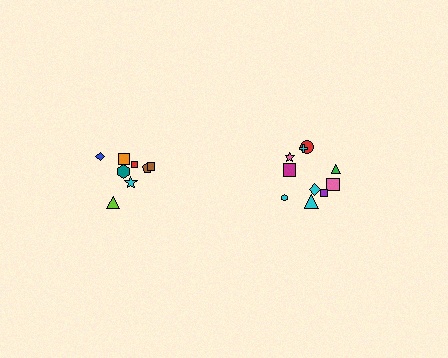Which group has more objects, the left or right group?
The right group.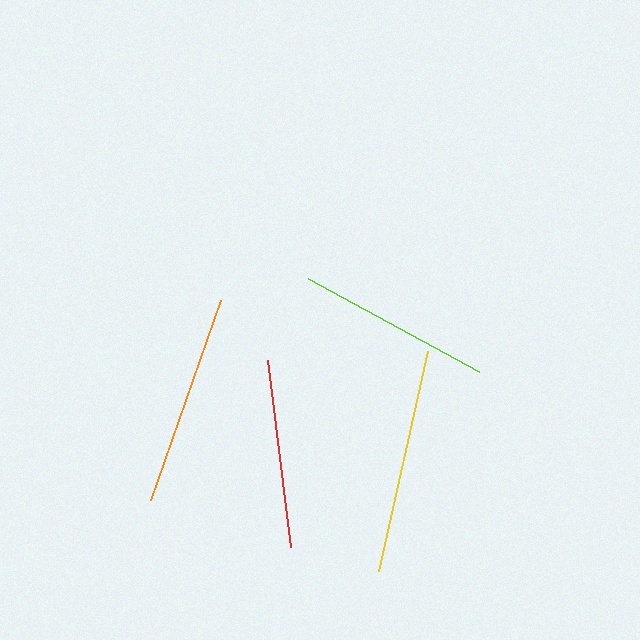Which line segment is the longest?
The yellow line is the longest at approximately 225 pixels.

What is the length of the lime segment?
The lime segment is approximately 195 pixels long.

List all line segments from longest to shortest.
From longest to shortest: yellow, orange, lime, red.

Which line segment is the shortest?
The red line is the shortest at approximately 189 pixels.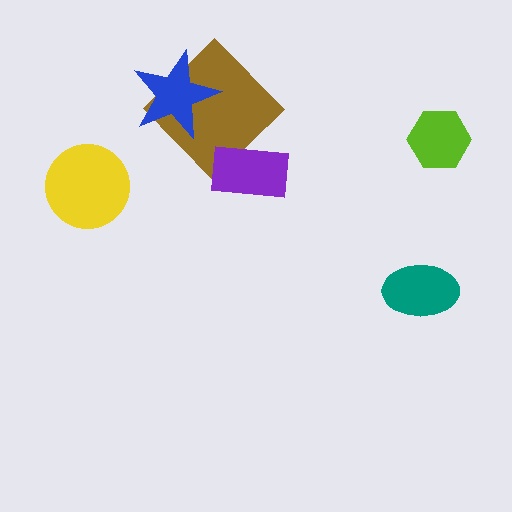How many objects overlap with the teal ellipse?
0 objects overlap with the teal ellipse.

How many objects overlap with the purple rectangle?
1 object overlaps with the purple rectangle.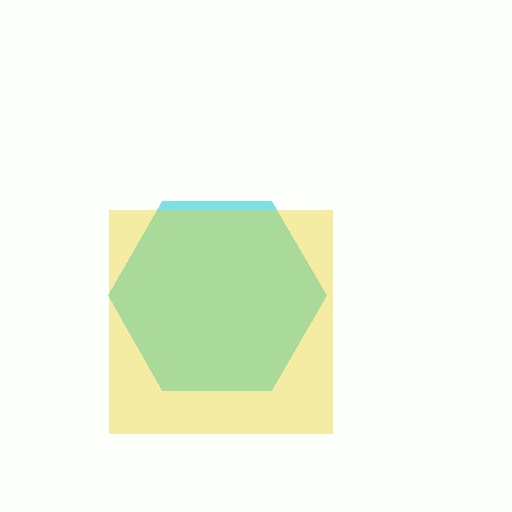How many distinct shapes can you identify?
There are 2 distinct shapes: a cyan hexagon, a yellow square.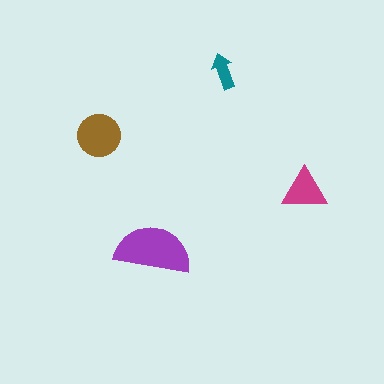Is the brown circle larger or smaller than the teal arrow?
Larger.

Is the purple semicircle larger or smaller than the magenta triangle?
Larger.